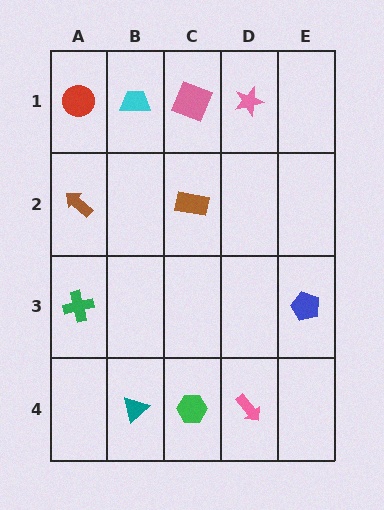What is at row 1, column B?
A cyan trapezoid.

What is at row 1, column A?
A red circle.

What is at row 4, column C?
A green hexagon.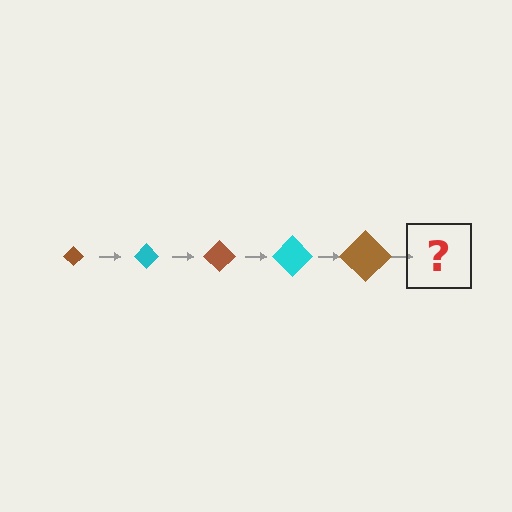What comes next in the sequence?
The next element should be a cyan diamond, larger than the previous one.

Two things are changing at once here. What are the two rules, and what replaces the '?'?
The two rules are that the diamond grows larger each step and the color cycles through brown and cyan. The '?' should be a cyan diamond, larger than the previous one.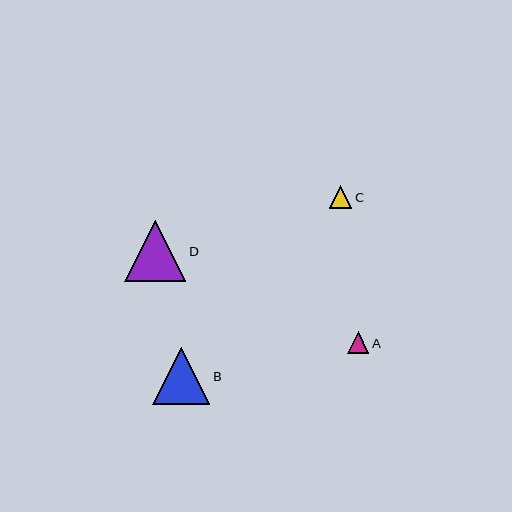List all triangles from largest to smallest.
From largest to smallest: D, B, C, A.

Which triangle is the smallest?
Triangle A is the smallest with a size of approximately 22 pixels.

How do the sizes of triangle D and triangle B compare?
Triangle D and triangle B are approximately the same size.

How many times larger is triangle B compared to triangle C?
Triangle B is approximately 2.5 times the size of triangle C.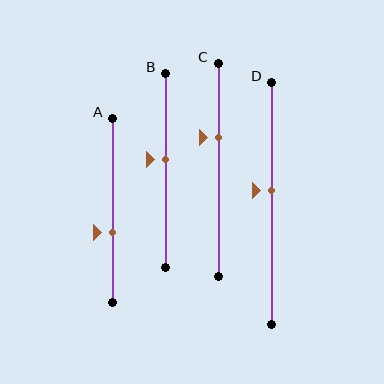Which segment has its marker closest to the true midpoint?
Segment D has its marker closest to the true midpoint.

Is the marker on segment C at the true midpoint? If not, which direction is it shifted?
No, the marker on segment C is shifted upward by about 15% of the segment length.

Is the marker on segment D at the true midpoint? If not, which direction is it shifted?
No, the marker on segment D is shifted upward by about 5% of the segment length.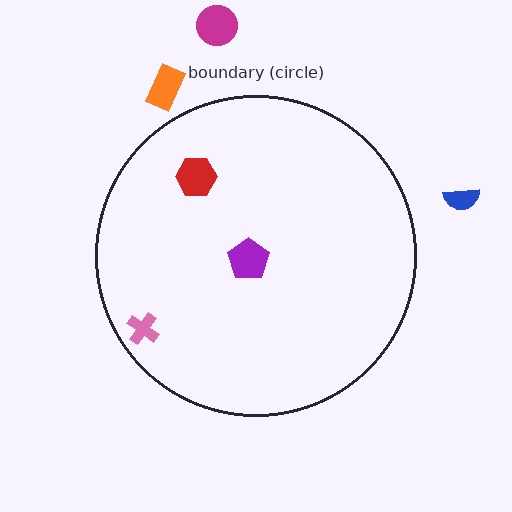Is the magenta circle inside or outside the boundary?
Outside.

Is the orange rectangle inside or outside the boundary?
Outside.